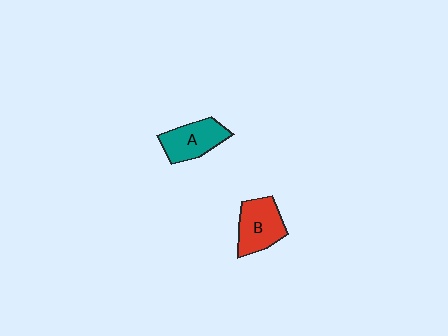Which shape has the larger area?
Shape B (red).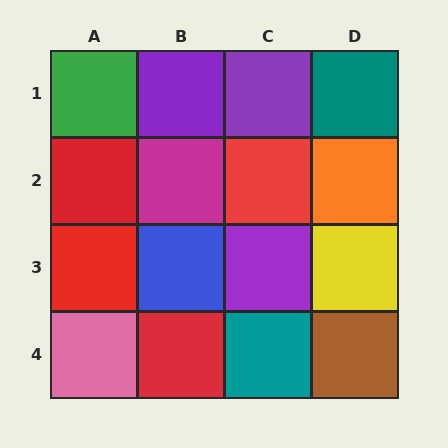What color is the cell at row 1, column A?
Green.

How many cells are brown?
1 cell is brown.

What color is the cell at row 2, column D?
Orange.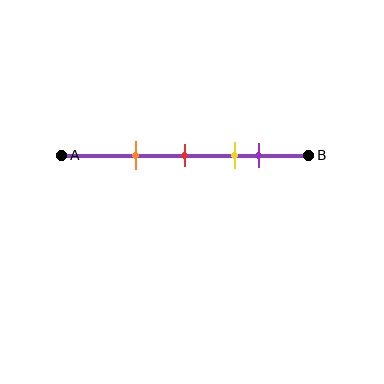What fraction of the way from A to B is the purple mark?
The purple mark is approximately 80% (0.8) of the way from A to B.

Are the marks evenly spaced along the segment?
No, the marks are not evenly spaced.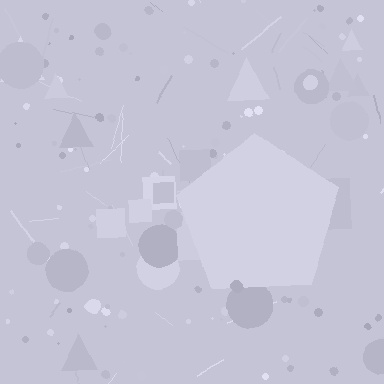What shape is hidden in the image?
A pentagon is hidden in the image.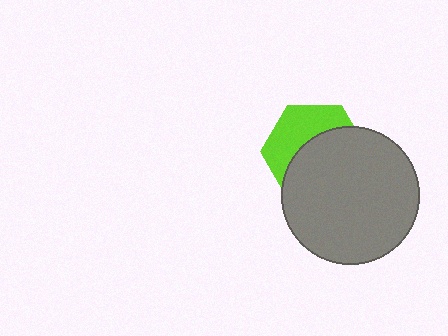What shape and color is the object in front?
The object in front is a gray circle.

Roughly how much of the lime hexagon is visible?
A small part of it is visible (roughly 41%).